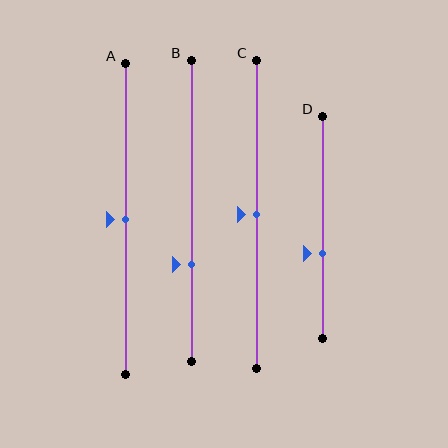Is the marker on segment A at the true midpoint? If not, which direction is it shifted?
Yes, the marker on segment A is at the true midpoint.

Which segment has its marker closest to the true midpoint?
Segment A has its marker closest to the true midpoint.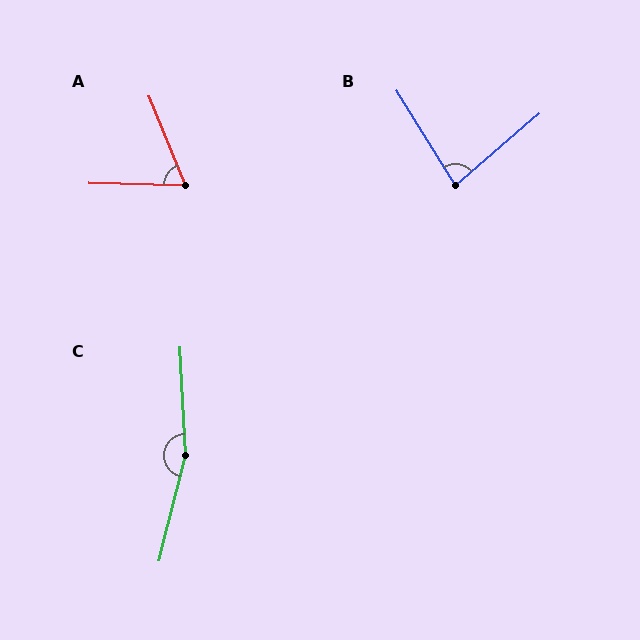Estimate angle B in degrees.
Approximately 81 degrees.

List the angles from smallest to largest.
A (66°), B (81°), C (163°).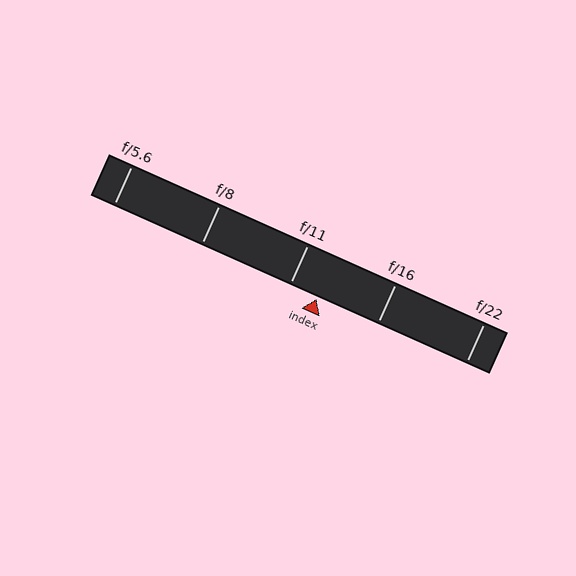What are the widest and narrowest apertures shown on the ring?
The widest aperture shown is f/5.6 and the narrowest is f/22.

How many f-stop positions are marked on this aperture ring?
There are 5 f-stop positions marked.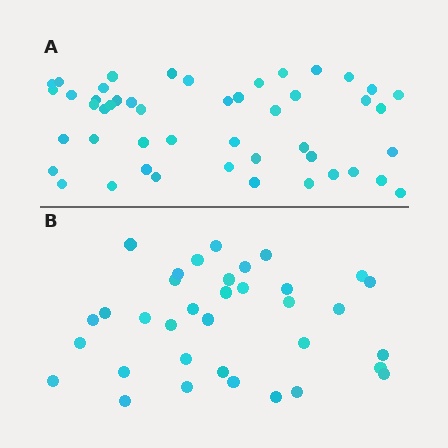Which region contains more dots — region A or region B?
Region A (the top region) has more dots.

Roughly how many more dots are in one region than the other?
Region A has approximately 15 more dots than region B.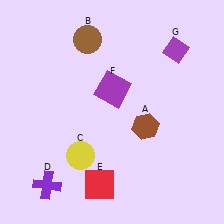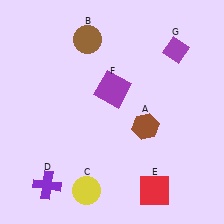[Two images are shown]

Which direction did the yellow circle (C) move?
The yellow circle (C) moved down.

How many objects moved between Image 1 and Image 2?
2 objects moved between the two images.